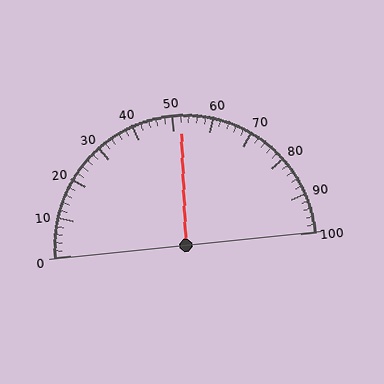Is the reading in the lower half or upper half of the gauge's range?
The reading is in the upper half of the range (0 to 100).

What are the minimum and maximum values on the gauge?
The gauge ranges from 0 to 100.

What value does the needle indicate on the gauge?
The needle indicates approximately 52.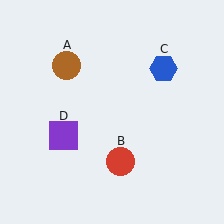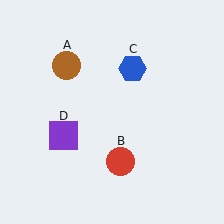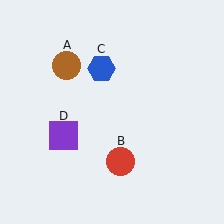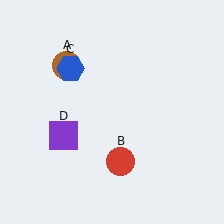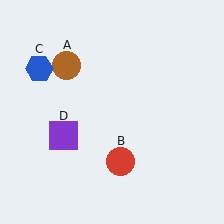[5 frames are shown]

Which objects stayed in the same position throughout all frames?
Brown circle (object A) and red circle (object B) and purple square (object D) remained stationary.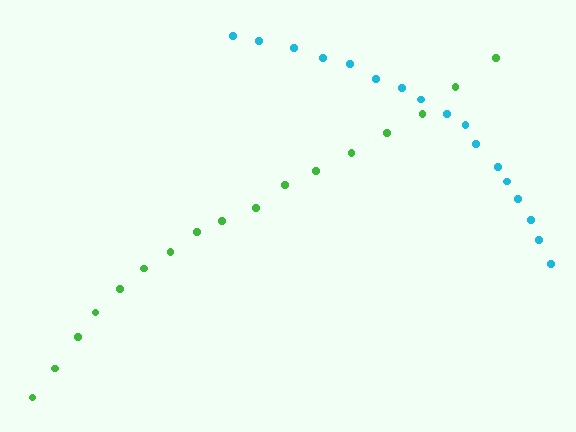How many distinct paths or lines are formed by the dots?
There are 2 distinct paths.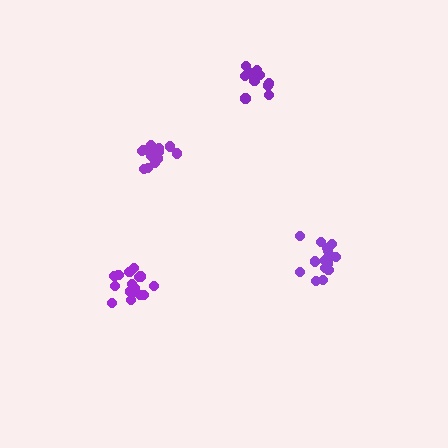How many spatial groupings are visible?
There are 4 spatial groupings.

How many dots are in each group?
Group 1: 16 dots, Group 2: 16 dots, Group 3: 11 dots, Group 4: 16 dots (59 total).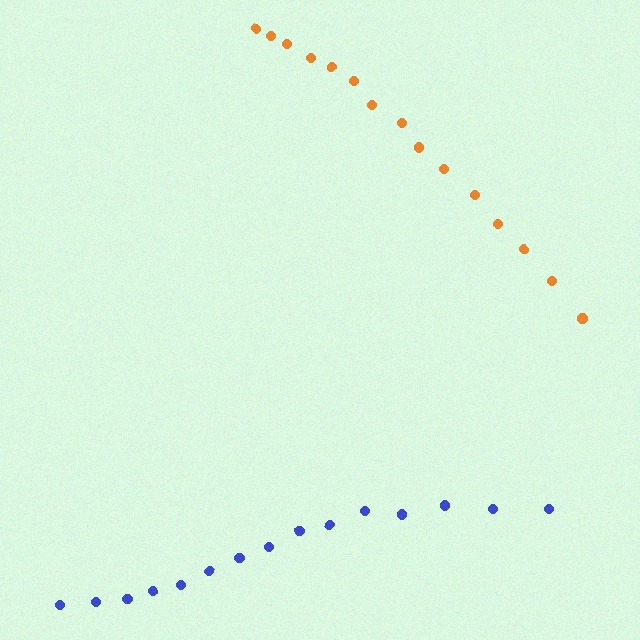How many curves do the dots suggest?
There are 2 distinct paths.